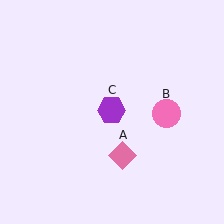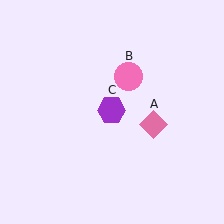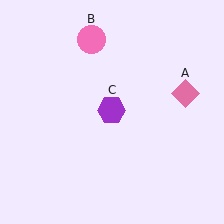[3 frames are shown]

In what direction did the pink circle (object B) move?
The pink circle (object B) moved up and to the left.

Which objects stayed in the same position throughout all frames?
Purple hexagon (object C) remained stationary.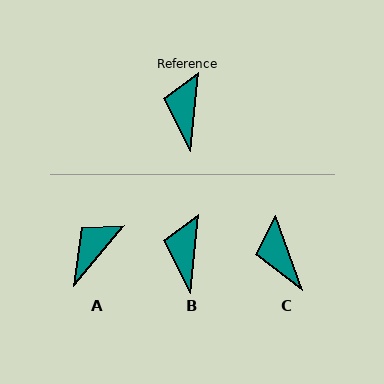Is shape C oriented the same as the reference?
No, it is off by about 25 degrees.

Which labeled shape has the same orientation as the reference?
B.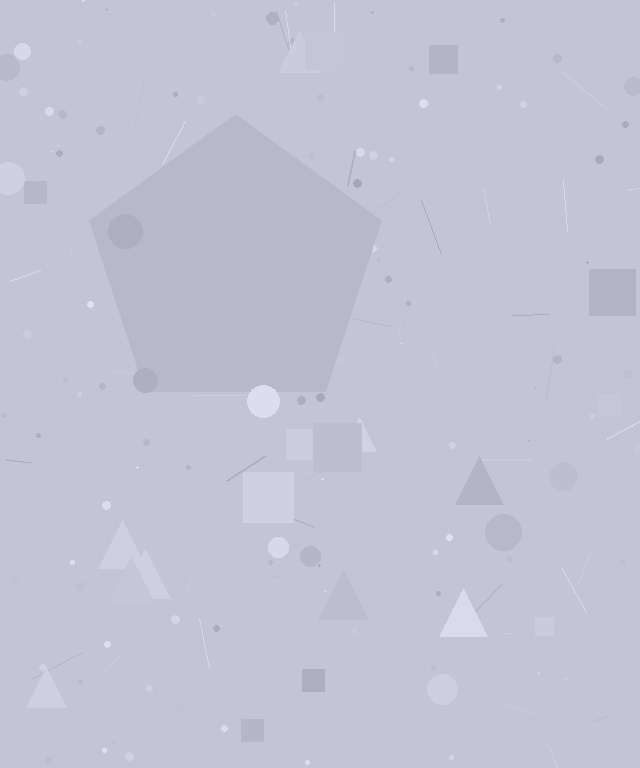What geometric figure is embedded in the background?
A pentagon is embedded in the background.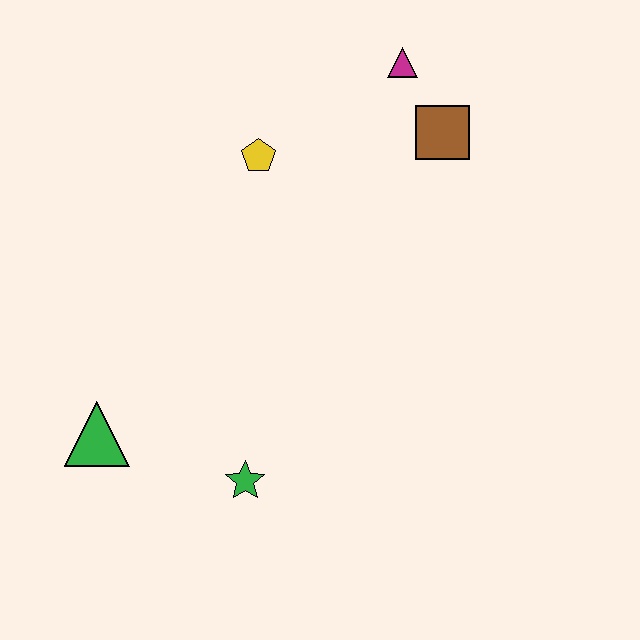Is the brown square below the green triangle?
No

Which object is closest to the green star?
The green triangle is closest to the green star.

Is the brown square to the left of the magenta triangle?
No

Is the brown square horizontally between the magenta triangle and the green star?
No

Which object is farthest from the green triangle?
The magenta triangle is farthest from the green triangle.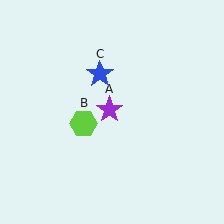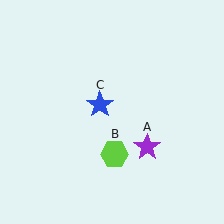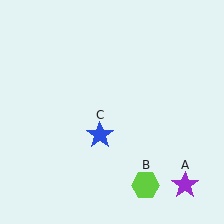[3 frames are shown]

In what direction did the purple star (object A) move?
The purple star (object A) moved down and to the right.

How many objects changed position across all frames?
3 objects changed position: purple star (object A), lime hexagon (object B), blue star (object C).